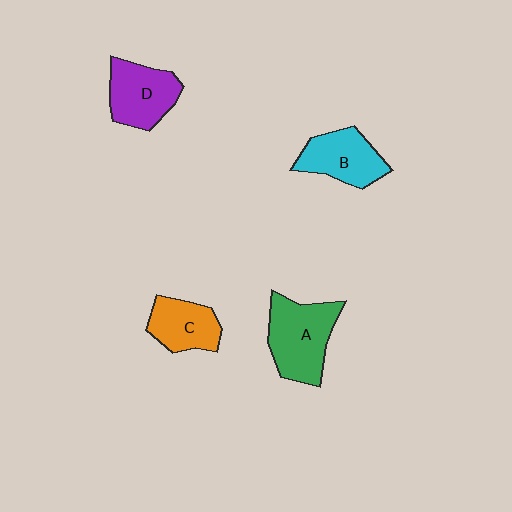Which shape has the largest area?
Shape A (green).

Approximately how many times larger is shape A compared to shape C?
Approximately 1.5 times.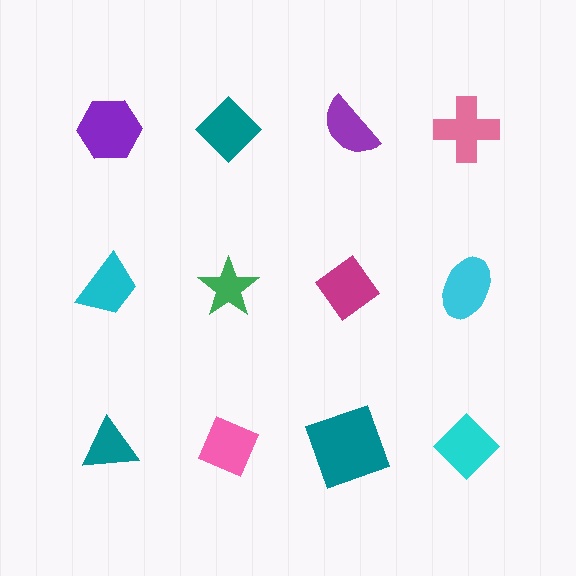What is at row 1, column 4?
A pink cross.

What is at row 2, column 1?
A cyan trapezoid.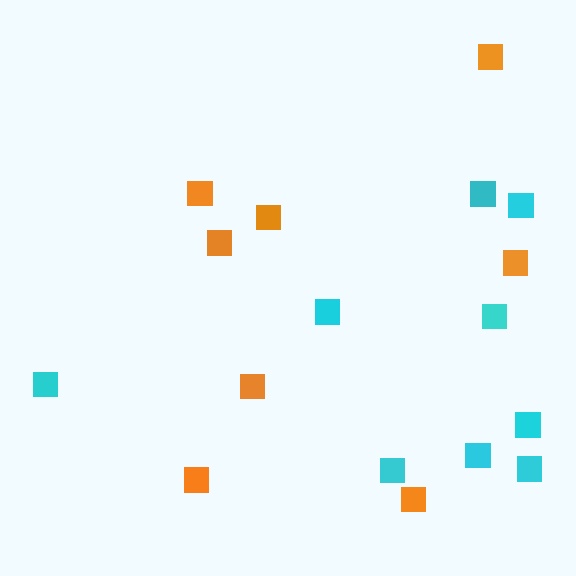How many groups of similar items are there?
There are 2 groups: one group of cyan squares (9) and one group of orange squares (8).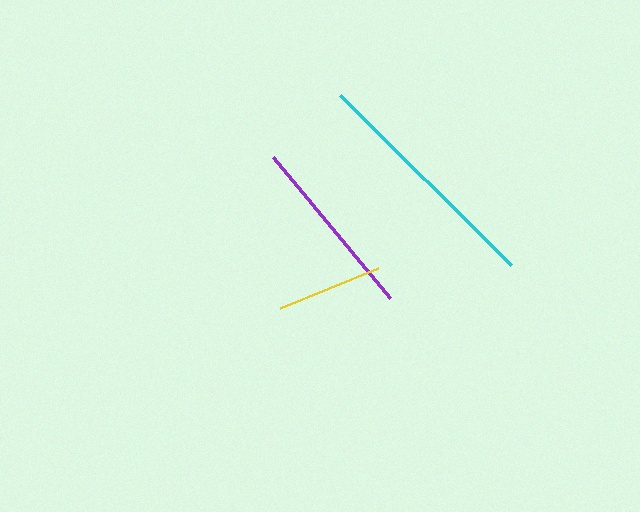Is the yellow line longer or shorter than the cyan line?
The cyan line is longer than the yellow line.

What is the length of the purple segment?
The purple segment is approximately 183 pixels long.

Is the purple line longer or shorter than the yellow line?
The purple line is longer than the yellow line.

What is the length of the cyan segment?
The cyan segment is approximately 241 pixels long.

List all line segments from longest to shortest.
From longest to shortest: cyan, purple, yellow.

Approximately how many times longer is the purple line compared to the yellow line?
The purple line is approximately 1.7 times the length of the yellow line.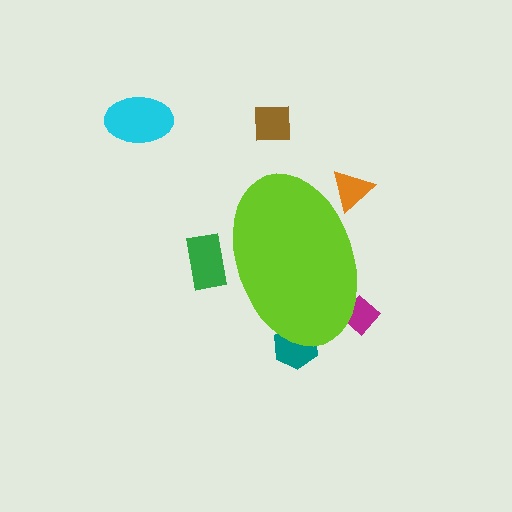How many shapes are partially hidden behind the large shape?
4 shapes are partially hidden.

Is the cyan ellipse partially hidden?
No, the cyan ellipse is fully visible.